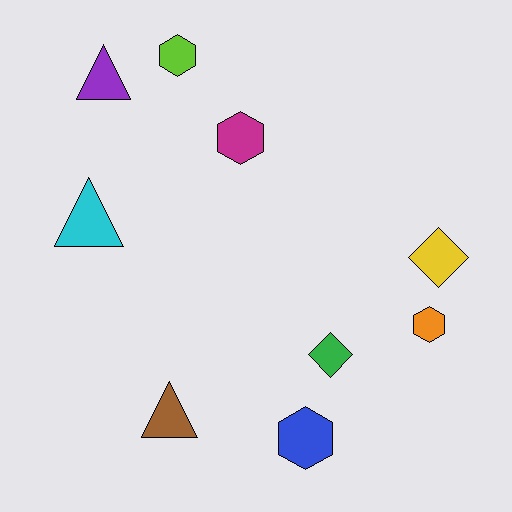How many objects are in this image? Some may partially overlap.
There are 9 objects.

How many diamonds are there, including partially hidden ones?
There are 2 diamonds.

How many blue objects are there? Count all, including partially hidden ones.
There is 1 blue object.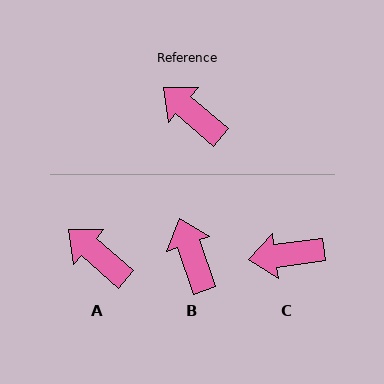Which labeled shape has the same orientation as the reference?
A.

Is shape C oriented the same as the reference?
No, it is off by about 48 degrees.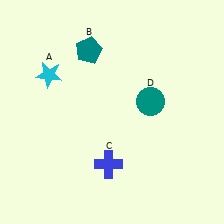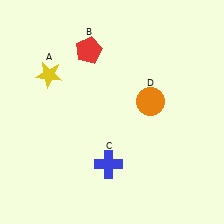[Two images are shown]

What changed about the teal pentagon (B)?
In Image 1, B is teal. In Image 2, it changed to red.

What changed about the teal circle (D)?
In Image 1, D is teal. In Image 2, it changed to orange.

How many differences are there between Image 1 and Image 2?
There are 3 differences between the two images.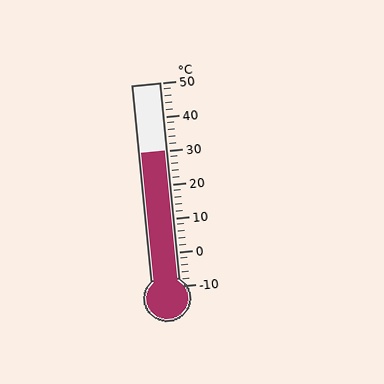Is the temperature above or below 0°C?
The temperature is above 0°C.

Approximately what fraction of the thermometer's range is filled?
The thermometer is filled to approximately 65% of its range.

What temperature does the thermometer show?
The thermometer shows approximately 30°C.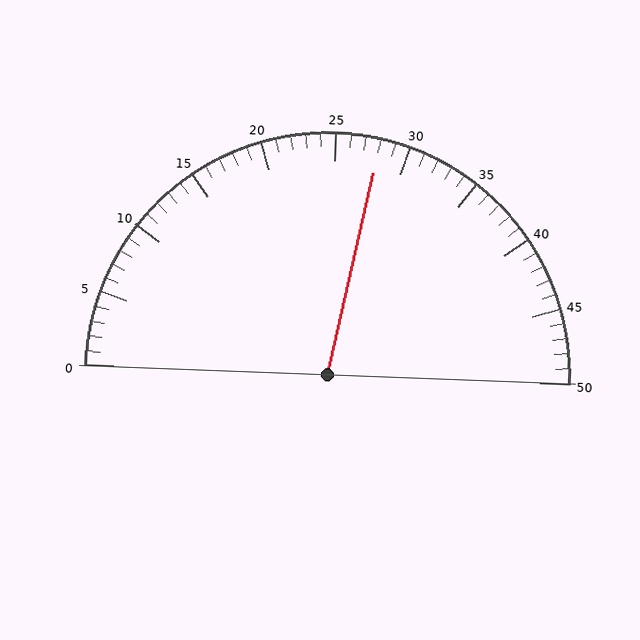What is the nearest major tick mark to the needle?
The nearest major tick mark is 30.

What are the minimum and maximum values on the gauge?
The gauge ranges from 0 to 50.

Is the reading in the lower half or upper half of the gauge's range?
The reading is in the upper half of the range (0 to 50).